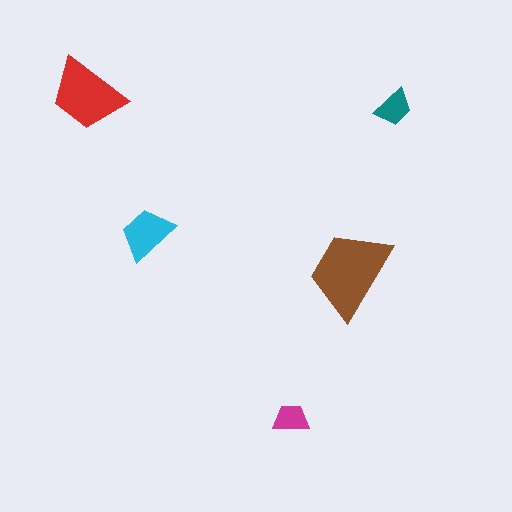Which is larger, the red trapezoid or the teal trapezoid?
The red one.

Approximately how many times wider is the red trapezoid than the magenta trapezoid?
About 2 times wider.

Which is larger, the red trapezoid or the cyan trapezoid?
The red one.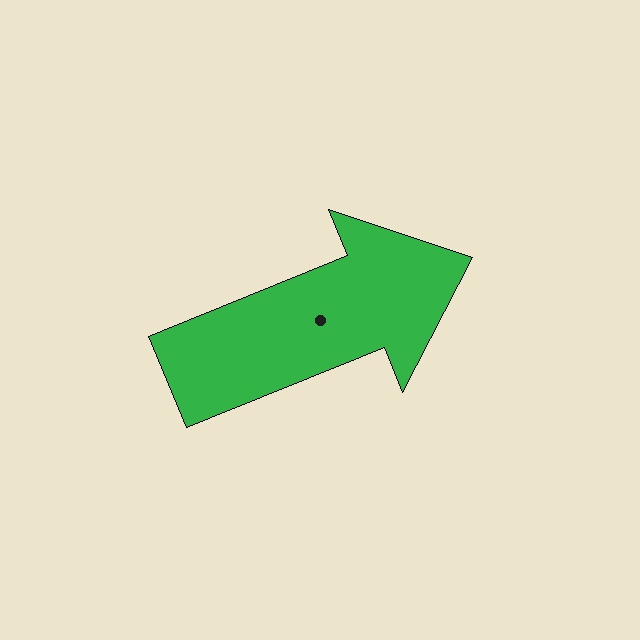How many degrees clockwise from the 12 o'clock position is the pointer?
Approximately 68 degrees.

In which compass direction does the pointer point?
East.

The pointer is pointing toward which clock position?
Roughly 2 o'clock.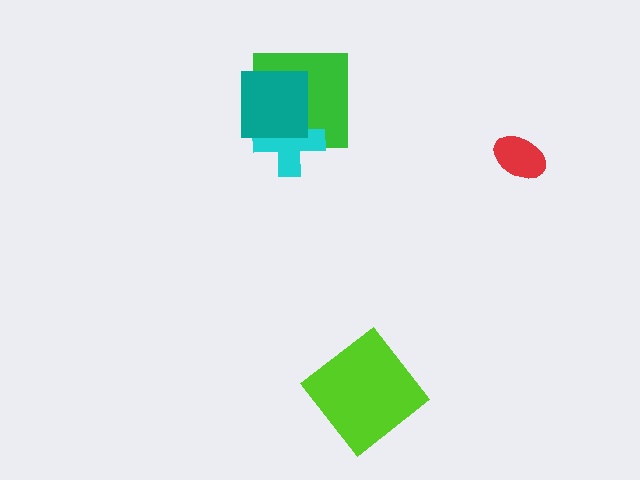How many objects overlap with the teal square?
2 objects overlap with the teal square.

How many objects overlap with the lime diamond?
0 objects overlap with the lime diamond.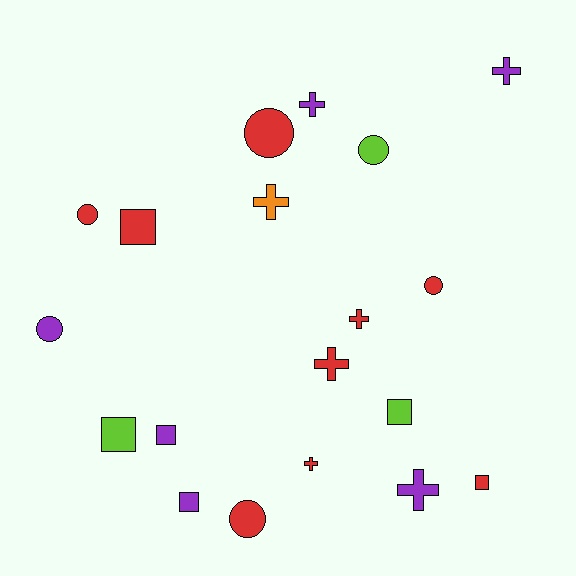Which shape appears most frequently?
Cross, with 7 objects.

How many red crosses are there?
There are 3 red crosses.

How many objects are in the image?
There are 19 objects.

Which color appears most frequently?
Red, with 9 objects.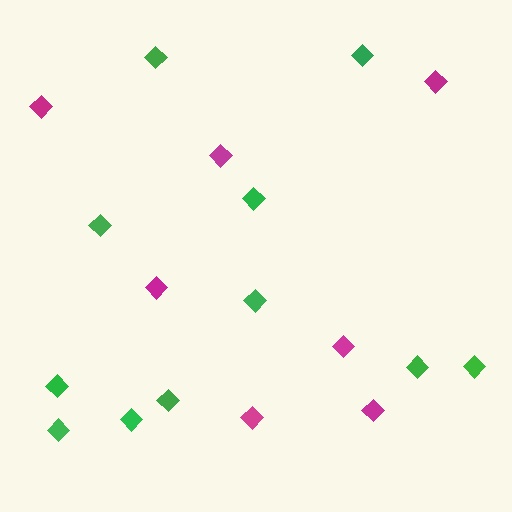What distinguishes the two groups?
There are 2 groups: one group of green diamonds (11) and one group of magenta diamonds (7).